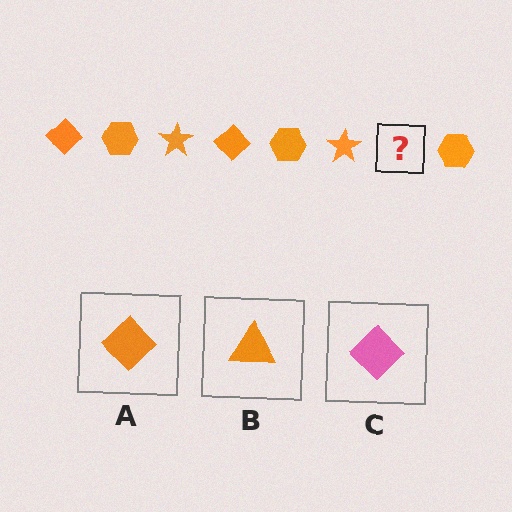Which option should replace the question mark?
Option A.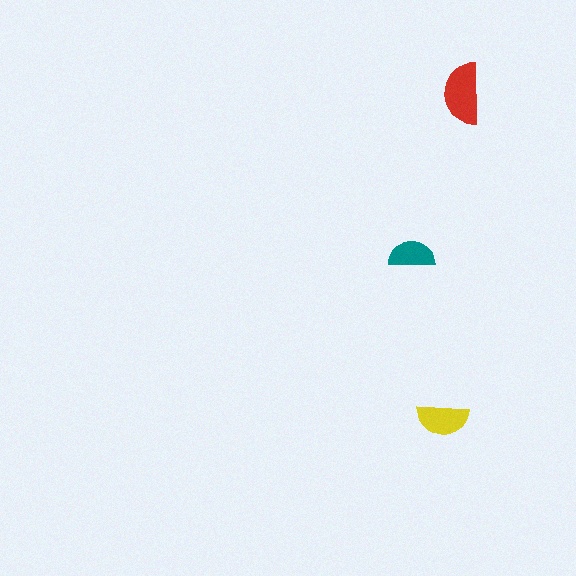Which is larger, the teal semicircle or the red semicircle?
The red one.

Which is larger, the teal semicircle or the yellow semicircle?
The yellow one.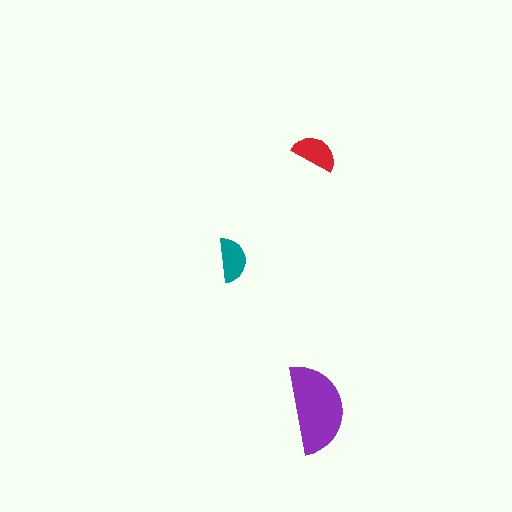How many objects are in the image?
There are 3 objects in the image.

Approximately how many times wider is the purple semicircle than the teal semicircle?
About 2 times wider.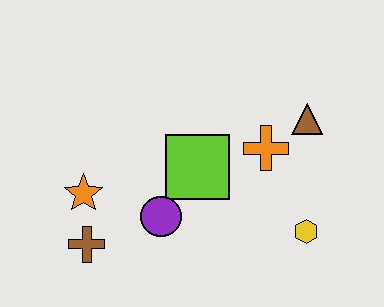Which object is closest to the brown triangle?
The orange cross is closest to the brown triangle.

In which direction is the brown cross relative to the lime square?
The brown cross is to the left of the lime square.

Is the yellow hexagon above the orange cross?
No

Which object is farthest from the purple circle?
The brown triangle is farthest from the purple circle.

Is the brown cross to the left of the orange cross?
Yes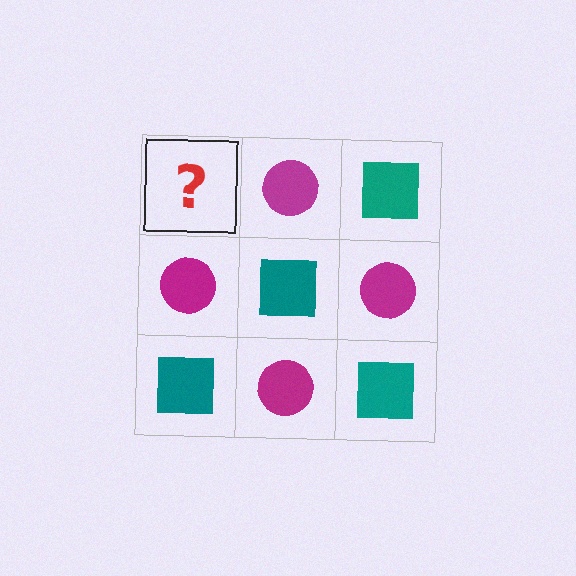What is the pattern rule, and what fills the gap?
The rule is that it alternates teal square and magenta circle in a checkerboard pattern. The gap should be filled with a teal square.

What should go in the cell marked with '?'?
The missing cell should contain a teal square.